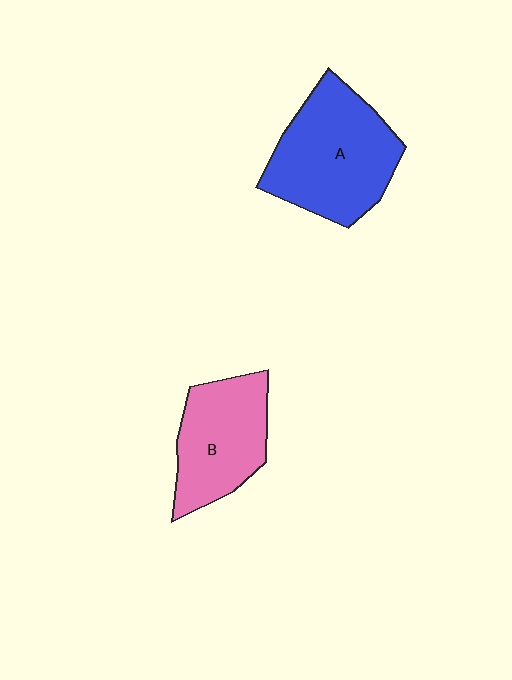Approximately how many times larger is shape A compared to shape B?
Approximately 1.3 times.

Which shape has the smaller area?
Shape B (pink).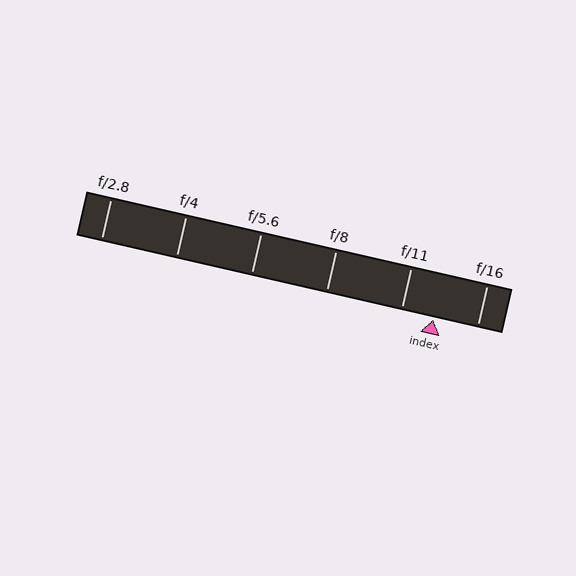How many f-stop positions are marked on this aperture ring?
There are 6 f-stop positions marked.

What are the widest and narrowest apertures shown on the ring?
The widest aperture shown is f/2.8 and the narrowest is f/16.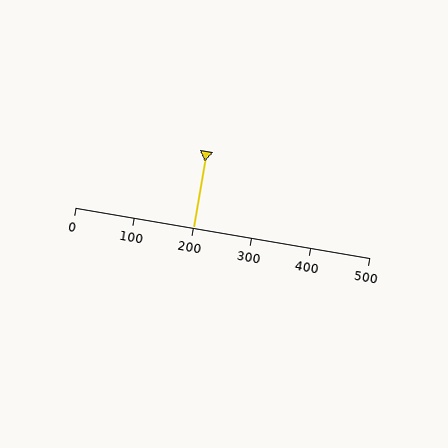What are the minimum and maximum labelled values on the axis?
The axis runs from 0 to 500.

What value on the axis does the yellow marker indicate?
The marker indicates approximately 200.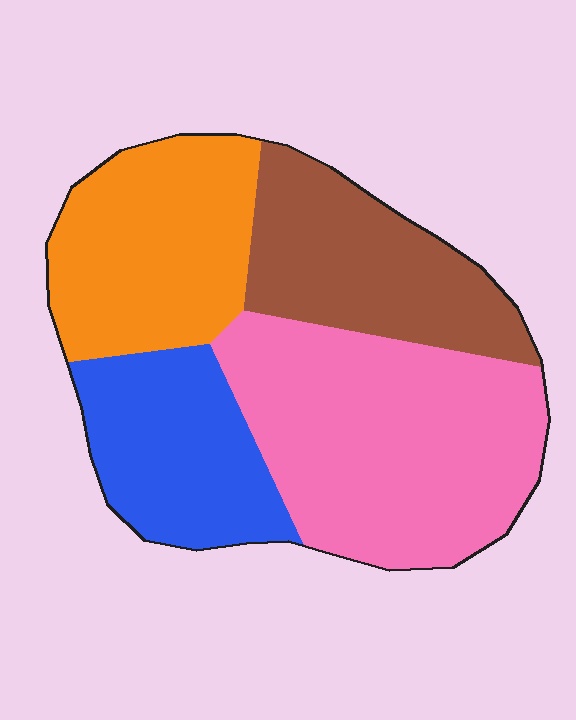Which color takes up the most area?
Pink, at roughly 35%.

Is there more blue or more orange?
Orange.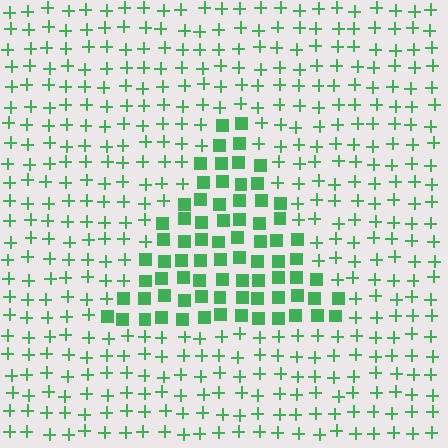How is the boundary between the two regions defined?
The boundary is defined by a change in element shape: squares inside vs. plus signs outside. All elements share the same color and spacing.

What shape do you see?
I see a triangle.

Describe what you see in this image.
The image is filled with small green elements arranged in a uniform grid. A triangle-shaped region contains squares, while the surrounding area contains plus signs. The boundary is defined purely by the change in element shape.